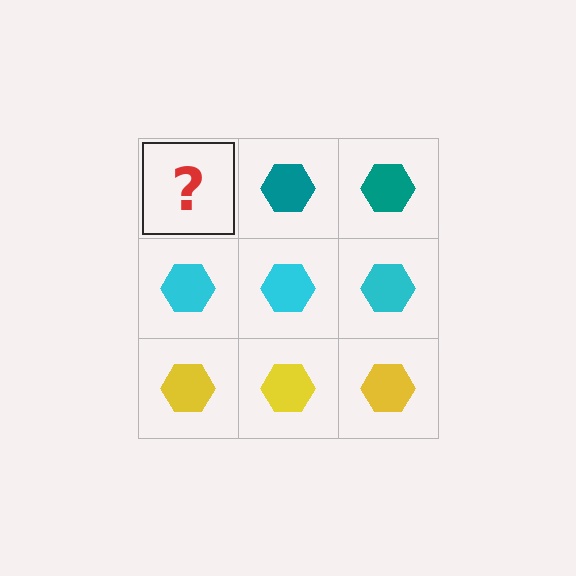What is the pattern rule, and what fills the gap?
The rule is that each row has a consistent color. The gap should be filled with a teal hexagon.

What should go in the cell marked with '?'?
The missing cell should contain a teal hexagon.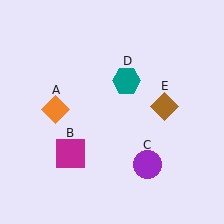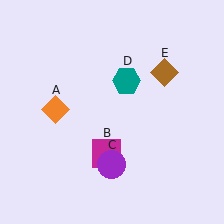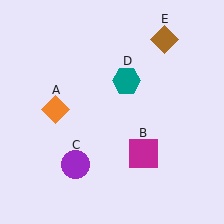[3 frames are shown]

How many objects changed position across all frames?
3 objects changed position: magenta square (object B), purple circle (object C), brown diamond (object E).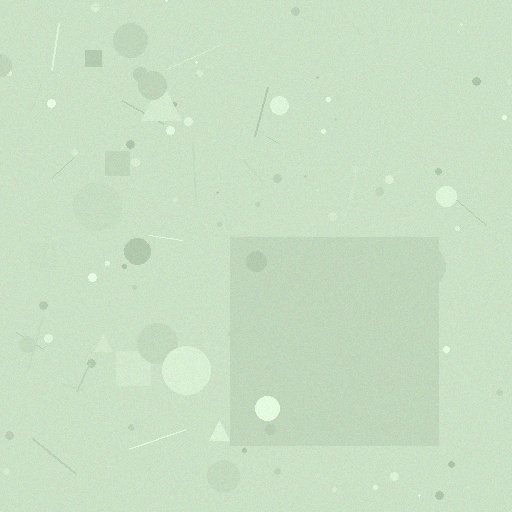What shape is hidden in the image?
A square is hidden in the image.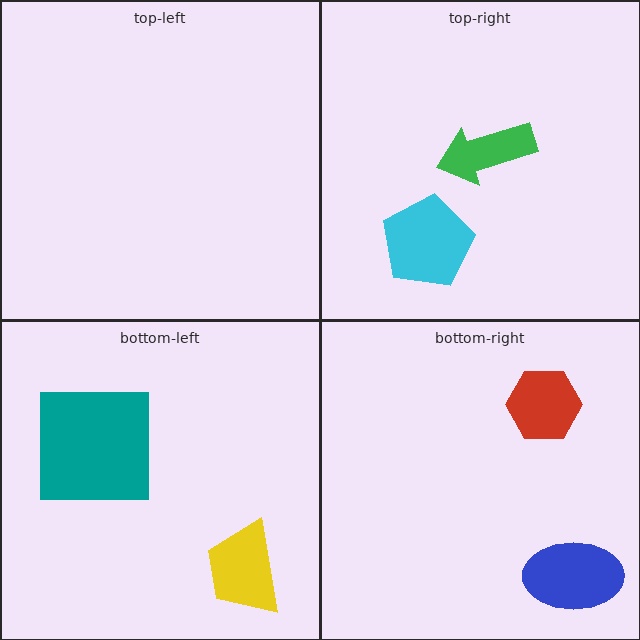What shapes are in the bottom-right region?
The blue ellipse, the red hexagon.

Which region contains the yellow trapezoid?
The bottom-left region.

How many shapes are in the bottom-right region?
2.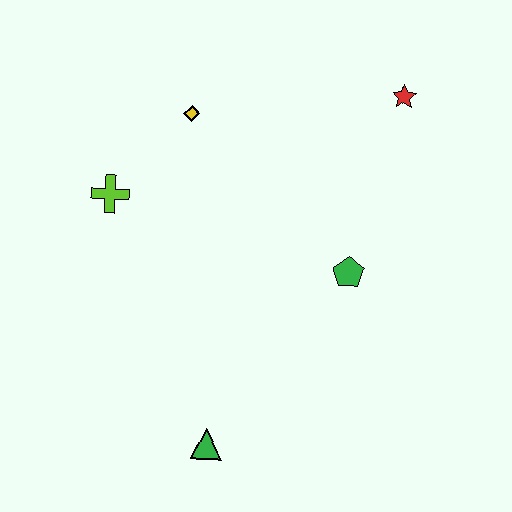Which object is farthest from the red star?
The green triangle is farthest from the red star.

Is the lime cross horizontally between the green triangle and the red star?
No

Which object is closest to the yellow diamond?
The lime cross is closest to the yellow diamond.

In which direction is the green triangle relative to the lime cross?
The green triangle is below the lime cross.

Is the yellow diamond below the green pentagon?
No